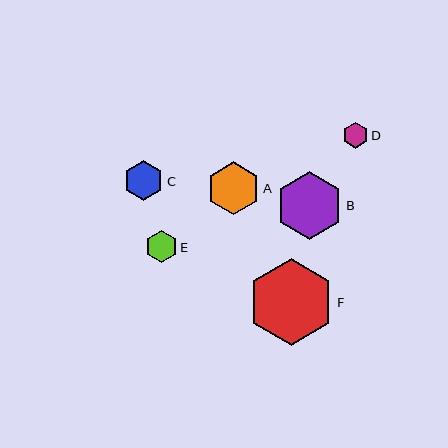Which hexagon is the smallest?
Hexagon D is the smallest with a size of approximately 26 pixels.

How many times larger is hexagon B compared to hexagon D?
Hexagon B is approximately 2.6 times the size of hexagon D.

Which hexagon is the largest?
Hexagon F is the largest with a size of approximately 86 pixels.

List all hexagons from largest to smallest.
From largest to smallest: F, B, A, C, E, D.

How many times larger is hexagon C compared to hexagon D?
Hexagon C is approximately 1.6 times the size of hexagon D.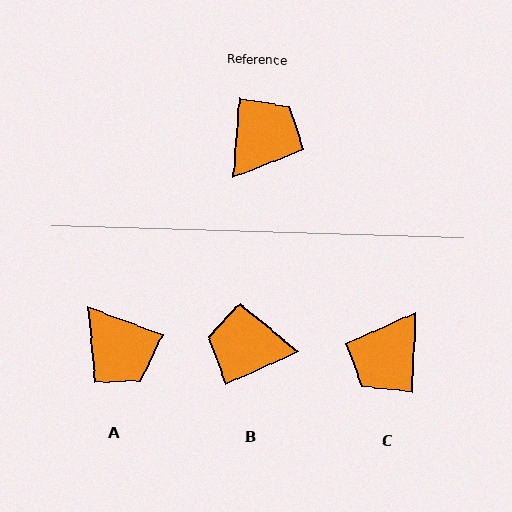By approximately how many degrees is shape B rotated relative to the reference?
Approximately 119 degrees counter-clockwise.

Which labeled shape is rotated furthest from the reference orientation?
C, about 177 degrees away.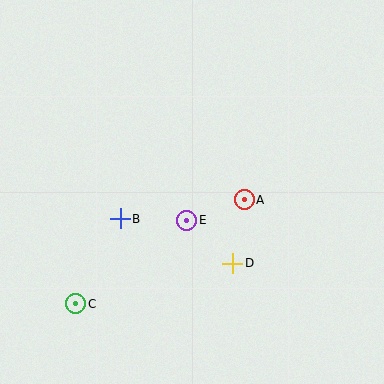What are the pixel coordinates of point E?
Point E is at (187, 221).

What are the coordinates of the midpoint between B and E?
The midpoint between B and E is at (153, 220).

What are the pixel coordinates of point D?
Point D is at (233, 263).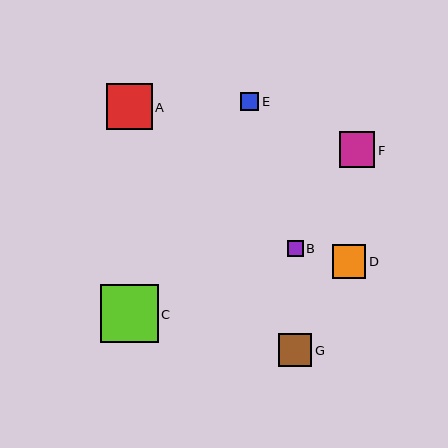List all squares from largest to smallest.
From largest to smallest: C, A, F, D, G, E, B.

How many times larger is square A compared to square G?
Square A is approximately 1.4 times the size of square G.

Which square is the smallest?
Square B is the smallest with a size of approximately 16 pixels.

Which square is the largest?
Square C is the largest with a size of approximately 58 pixels.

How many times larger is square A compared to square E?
Square A is approximately 2.5 times the size of square E.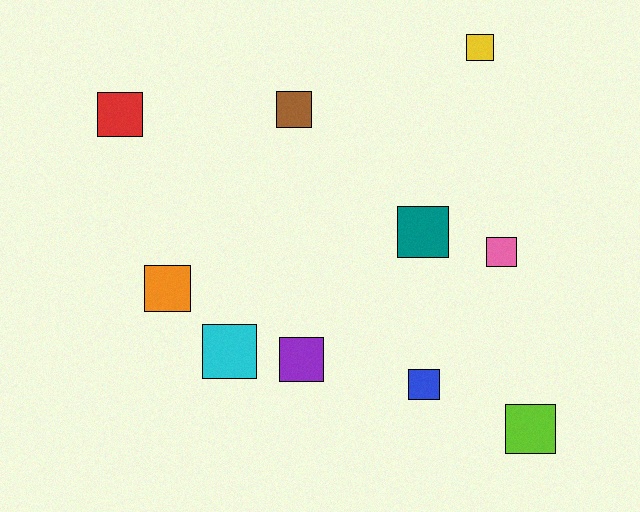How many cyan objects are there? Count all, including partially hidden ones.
There is 1 cyan object.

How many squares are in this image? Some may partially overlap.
There are 10 squares.